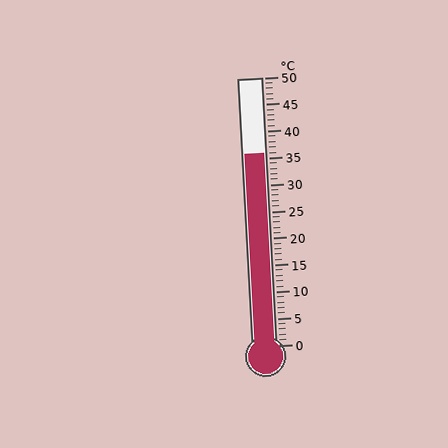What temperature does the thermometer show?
The thermometer shows approximately 36°C.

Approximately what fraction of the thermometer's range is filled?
The thermometer is filled to approximately 70% of its range.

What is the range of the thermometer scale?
The thermometer scale ranges from 0°C to 50°C.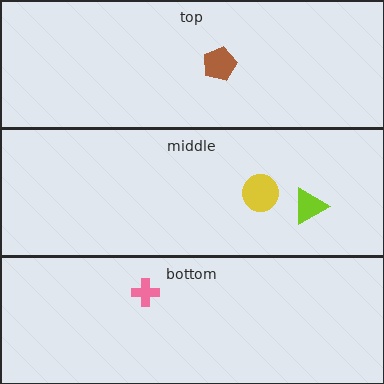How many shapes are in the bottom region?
1.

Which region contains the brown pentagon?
The top region.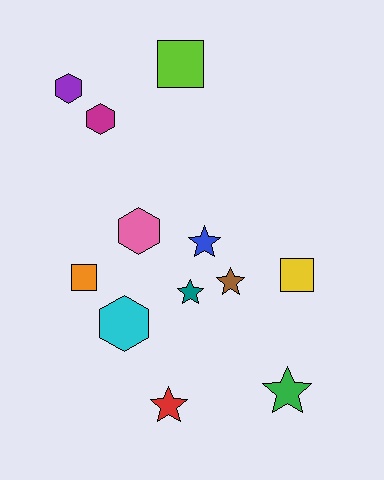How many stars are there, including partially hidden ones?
There are 5 stars.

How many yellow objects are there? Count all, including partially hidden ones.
There is 1 yellow object.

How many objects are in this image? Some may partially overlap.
There are 12 objects.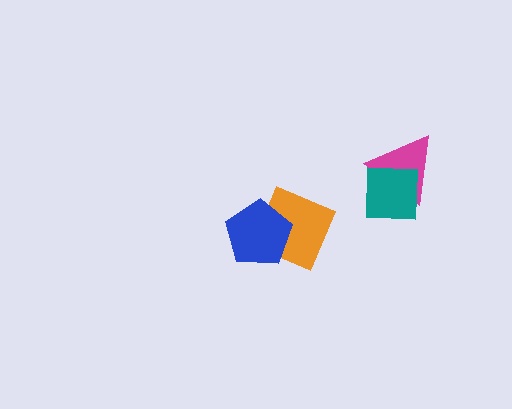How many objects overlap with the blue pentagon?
1 object overlaps with the blue pentagon.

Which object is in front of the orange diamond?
The blue pentagon is in front of the orange diamond.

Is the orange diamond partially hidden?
Yes, it is partially covered by another shape.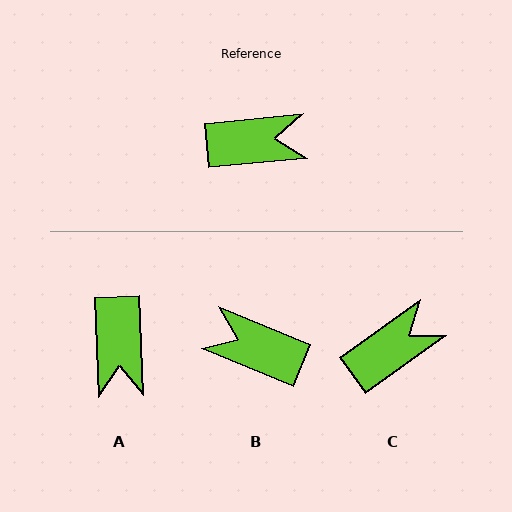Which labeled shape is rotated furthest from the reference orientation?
B, about 152 degrees away.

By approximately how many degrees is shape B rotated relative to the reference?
Approximately 152 degrees counter-clockwise.